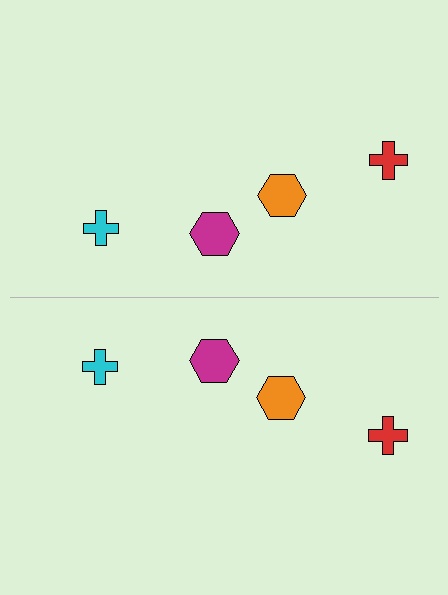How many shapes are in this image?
There are 8 shapes in this image.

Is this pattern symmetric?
Yes, this pattern has bilateral (reflection) symmetry.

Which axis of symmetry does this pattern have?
The pattern has a horizontal axis of symmetry running through the center of the image.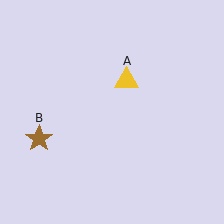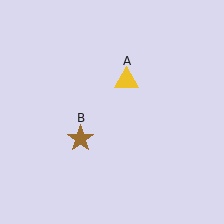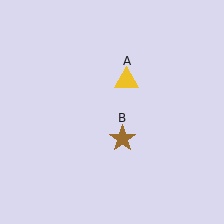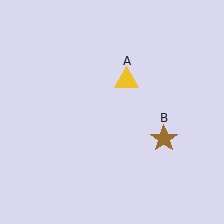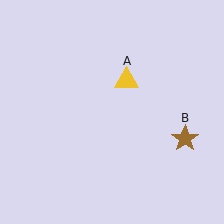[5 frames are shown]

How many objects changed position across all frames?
1 object changed position: brown star (object B).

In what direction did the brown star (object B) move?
The brown star (object B) moved right.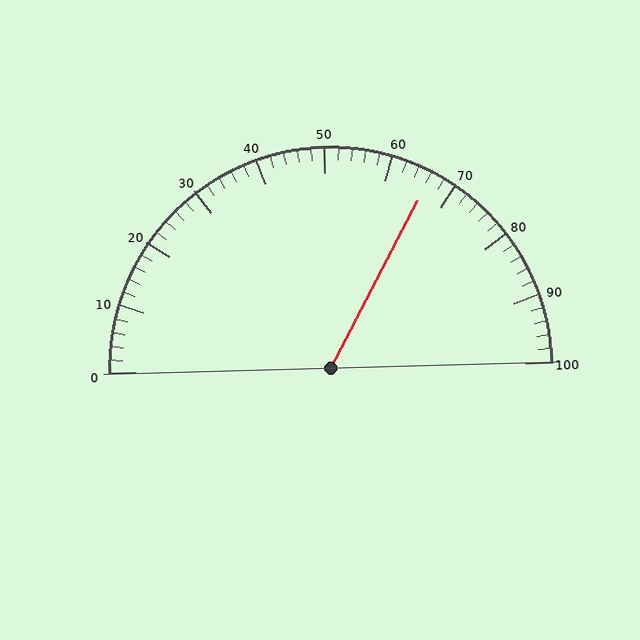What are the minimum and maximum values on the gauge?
The gauge ranges from 0 to 100.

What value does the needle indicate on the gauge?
The needle indicates approximately 66.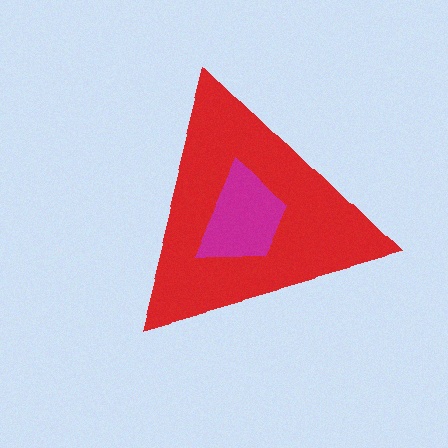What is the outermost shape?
The red triangle.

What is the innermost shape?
The magenta trapezoid.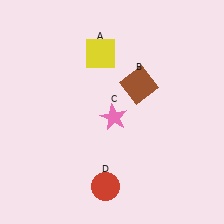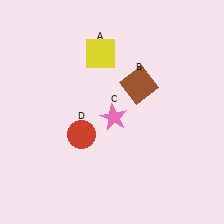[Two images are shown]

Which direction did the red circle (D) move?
The red circle (D) moved up.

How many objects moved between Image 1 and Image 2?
1 object moved between the two images.